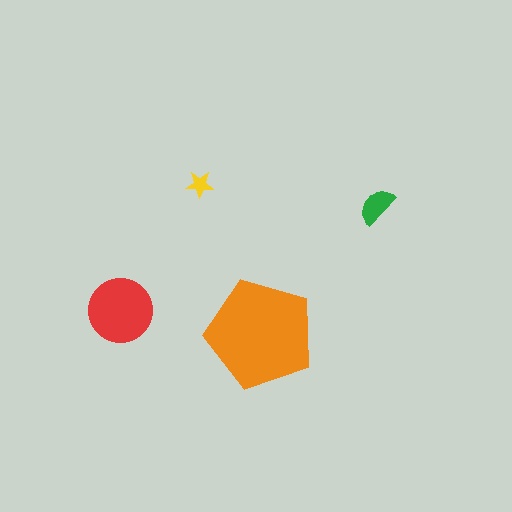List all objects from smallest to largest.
The yellow star, the green semicircle, the red circle, the orange pentagon.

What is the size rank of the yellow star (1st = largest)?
4th.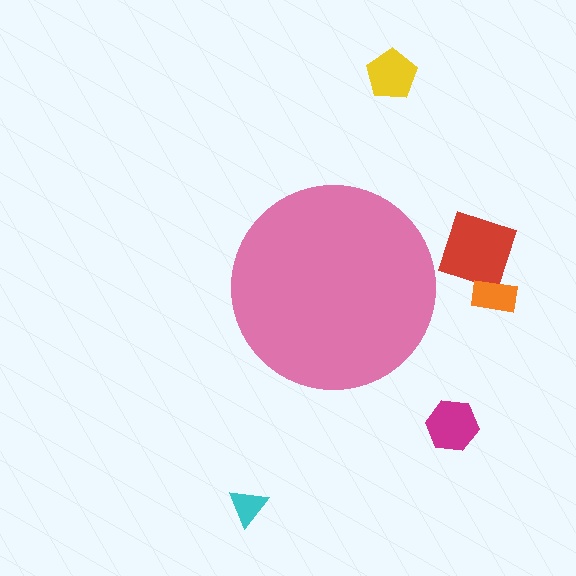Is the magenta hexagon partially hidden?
No, the magenta hexagon is fully visible.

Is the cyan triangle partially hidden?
No, the cyan triangle is fully visible.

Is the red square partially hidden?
No, the red square is fully visible.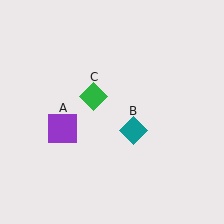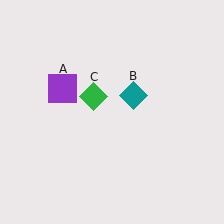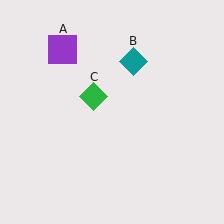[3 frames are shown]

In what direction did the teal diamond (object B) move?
The teal diamond (object B) moved up.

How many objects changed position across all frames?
2 objects changed position: purple square (object A), teal diamond (object B).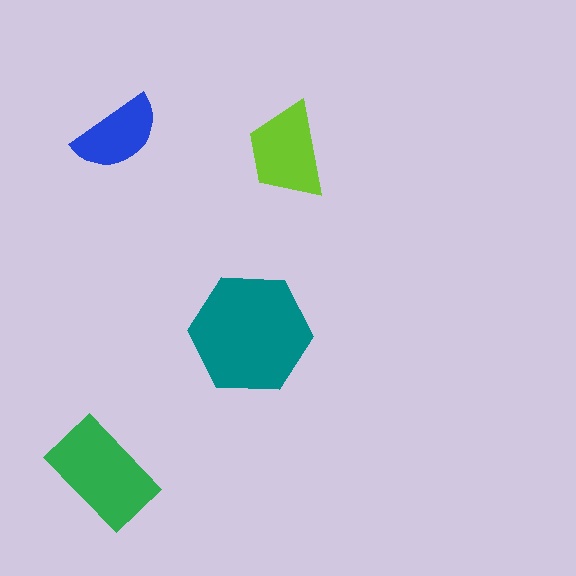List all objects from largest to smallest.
The teal hexagon, the green rectangle, the lime trapezoid, the blue semicircle.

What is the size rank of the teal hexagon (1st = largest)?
1st.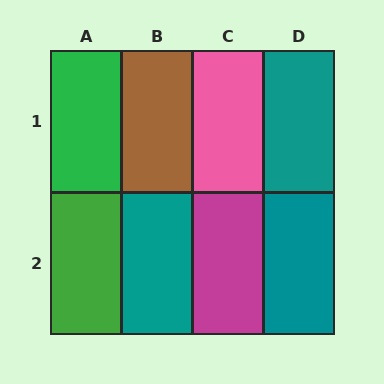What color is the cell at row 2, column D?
Teal.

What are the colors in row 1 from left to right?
Green, brown, pink, teal.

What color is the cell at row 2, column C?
Magenta.